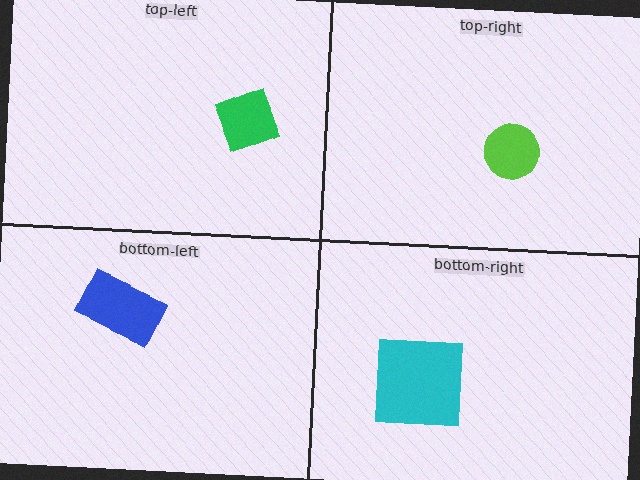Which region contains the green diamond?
The top-left region.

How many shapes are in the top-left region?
1.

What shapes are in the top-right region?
The lime circle.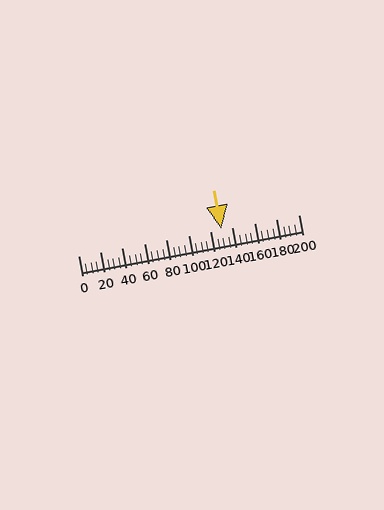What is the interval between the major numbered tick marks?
The major tick marks are spaced 20 units apart.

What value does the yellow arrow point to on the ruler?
The yellow arrow points to approximately 130.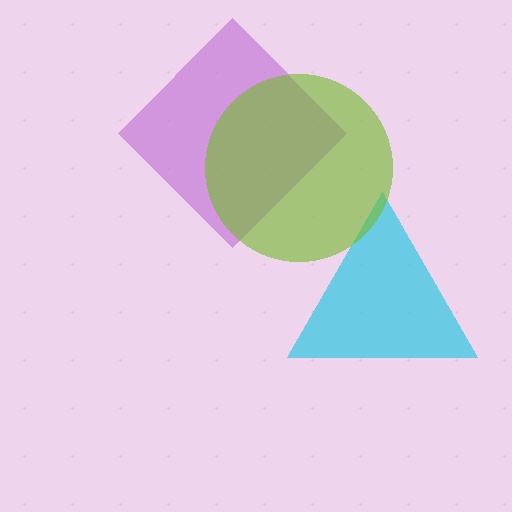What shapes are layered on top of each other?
The layered shapes are: a purple diamond, a cyan triangle, a lime circle.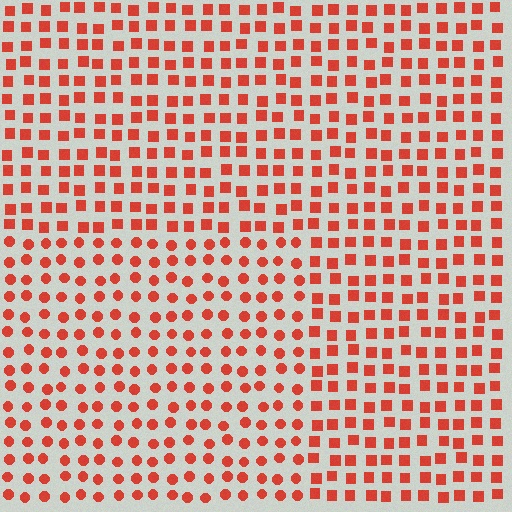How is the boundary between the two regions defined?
The boundary is defined by a change in element shape: circles inside vs. squares outside. All elements share the same color and spacing.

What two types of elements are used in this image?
The image uses circles inside the rectangle region and squares outside it.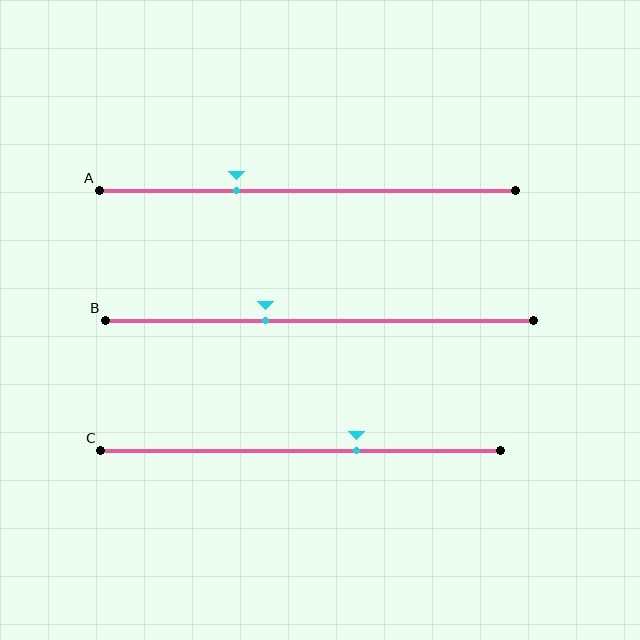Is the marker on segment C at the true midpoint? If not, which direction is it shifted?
No, the marker on segment C is shifted to the right by about 14% of the segment length.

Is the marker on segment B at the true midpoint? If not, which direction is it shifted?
No, the marker on segment B is shifted to the left by about 13% of the segment length.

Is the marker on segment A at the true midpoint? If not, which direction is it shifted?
No, the marker on segment A is shifted to the left by about 17% of the segment length.